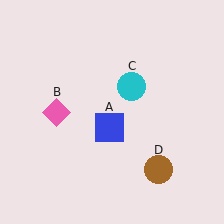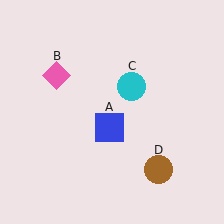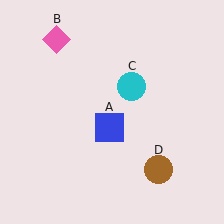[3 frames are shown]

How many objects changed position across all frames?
1 object changed position: pink diamond (object B).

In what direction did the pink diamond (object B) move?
The pink diamond (object B) moved up.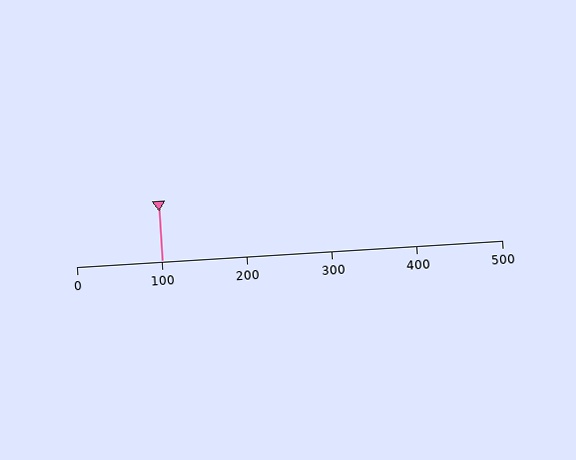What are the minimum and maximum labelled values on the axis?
The axis runs from 0 to 500.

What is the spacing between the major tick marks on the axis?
The major ticks are spaced 100 apart.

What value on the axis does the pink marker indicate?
The marker indicates approximately 100.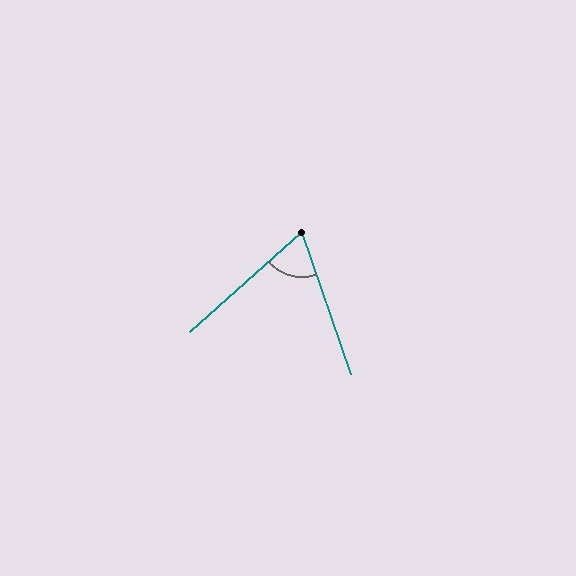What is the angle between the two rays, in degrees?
Approximately 67 degrees.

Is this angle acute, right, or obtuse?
It is acute.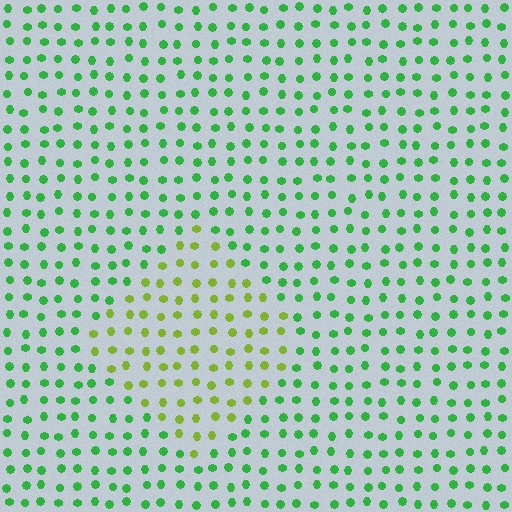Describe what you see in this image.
The image is filled with small green elements in a uniform arrangement. A diamond-shaped region is visible where the elements are tinted to a slightly different hue, forming a subtle color boundary.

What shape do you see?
I see a diamond.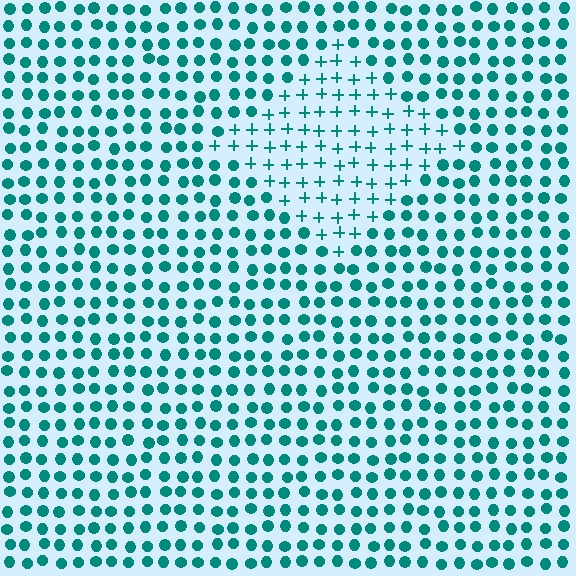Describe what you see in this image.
The image is filled with small teal elements arranged in a uniform grid. A diamond-shaped region contains plus signs, while the surrounding area contains circles. The boundary is defined purely by the change in element shape.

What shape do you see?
I see a diamond.